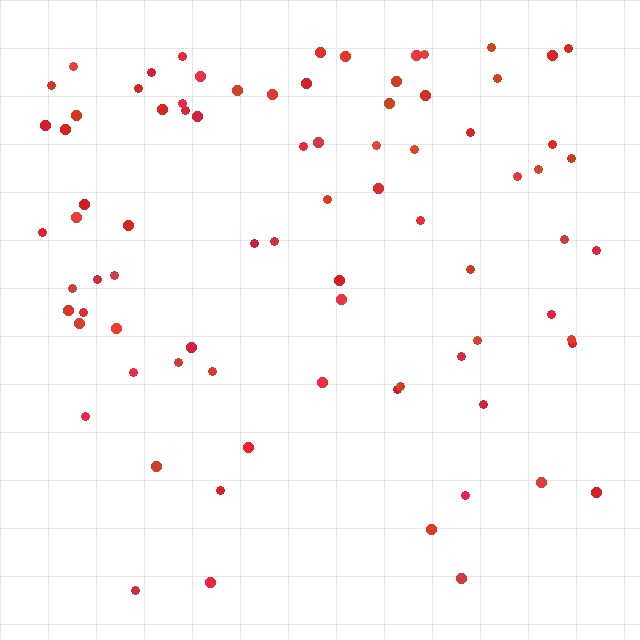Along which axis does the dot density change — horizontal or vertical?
Vertical.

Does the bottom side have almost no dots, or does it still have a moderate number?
Still a moderate number, just noticeably fewer than the top.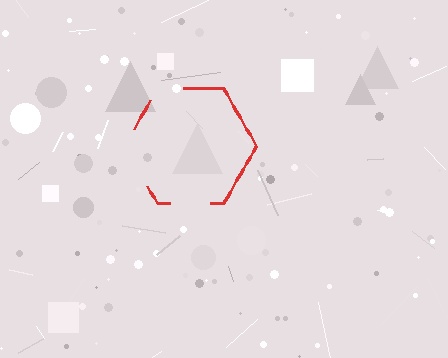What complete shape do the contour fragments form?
The contour fragments form a hexagon.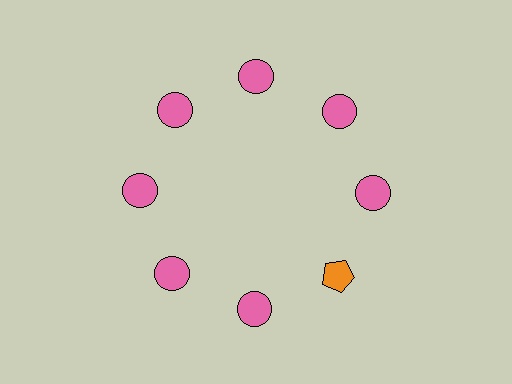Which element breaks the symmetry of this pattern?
The orange pentagon at roughly the 4 o'clock position breaks the symmetry. All other shapes are pink circles.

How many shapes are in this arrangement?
There are 8 shapes arranged in a ring pattern.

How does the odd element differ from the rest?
It differs in both color (orange instead of pink) and shape (pentagon instead of circle).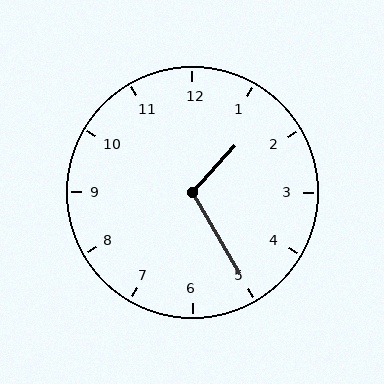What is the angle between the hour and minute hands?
Approximately 108 degrees.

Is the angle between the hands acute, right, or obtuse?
It is obtuse.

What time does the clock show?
1:25.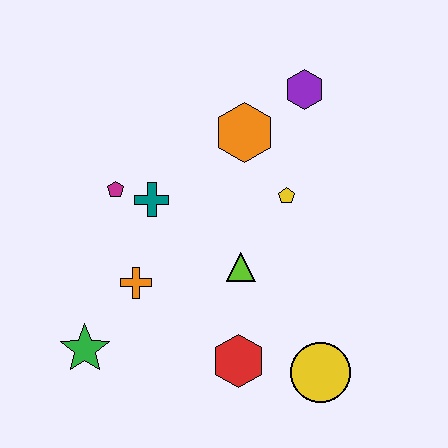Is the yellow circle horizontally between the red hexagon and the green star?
No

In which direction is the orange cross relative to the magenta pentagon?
The orange cross is below the magenta pentagon.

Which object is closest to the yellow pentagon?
The orange hexagon is closest to the yellow pentagon.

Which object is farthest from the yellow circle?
The purple hexagon is farthest from the yellow circle.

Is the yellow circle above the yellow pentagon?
No